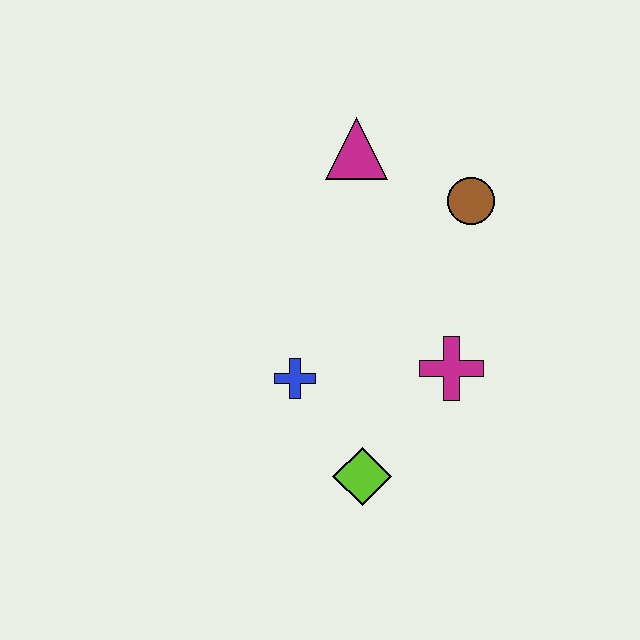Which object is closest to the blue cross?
The lime diamond is closest to the blue cross.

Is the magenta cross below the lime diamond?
No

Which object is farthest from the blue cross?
The brown circle is farthest from the blue cross.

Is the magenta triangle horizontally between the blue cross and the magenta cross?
Yes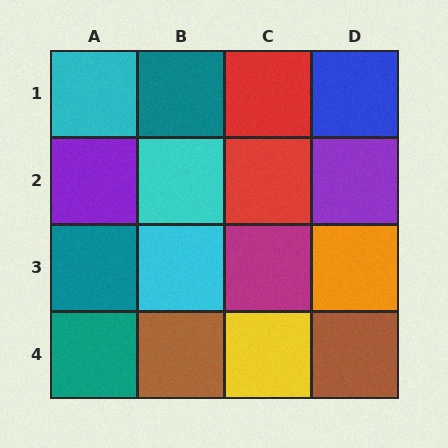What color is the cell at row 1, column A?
Cyan.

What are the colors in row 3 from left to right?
Teal, cyan, magenta, orange.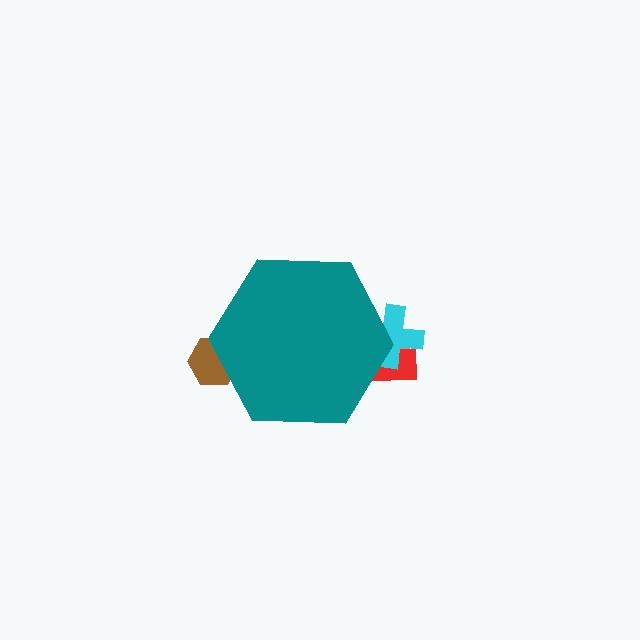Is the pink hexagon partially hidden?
Yes, the pink hexagon is partially hidden behind the teal hexagon.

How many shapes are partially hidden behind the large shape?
4 shapes are partially hidden.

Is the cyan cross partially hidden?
Yes, the cyan cross is partially hidden behind the teal hexagon.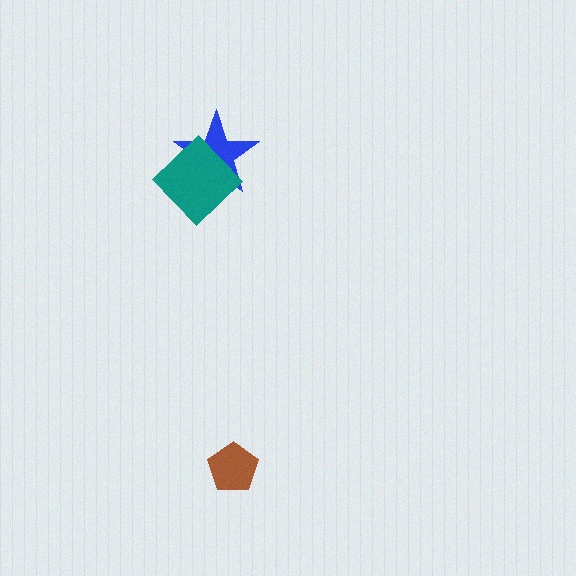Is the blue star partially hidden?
Yes, it is partially covered by another shape.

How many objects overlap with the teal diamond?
1 object overlaps with the teal diamond.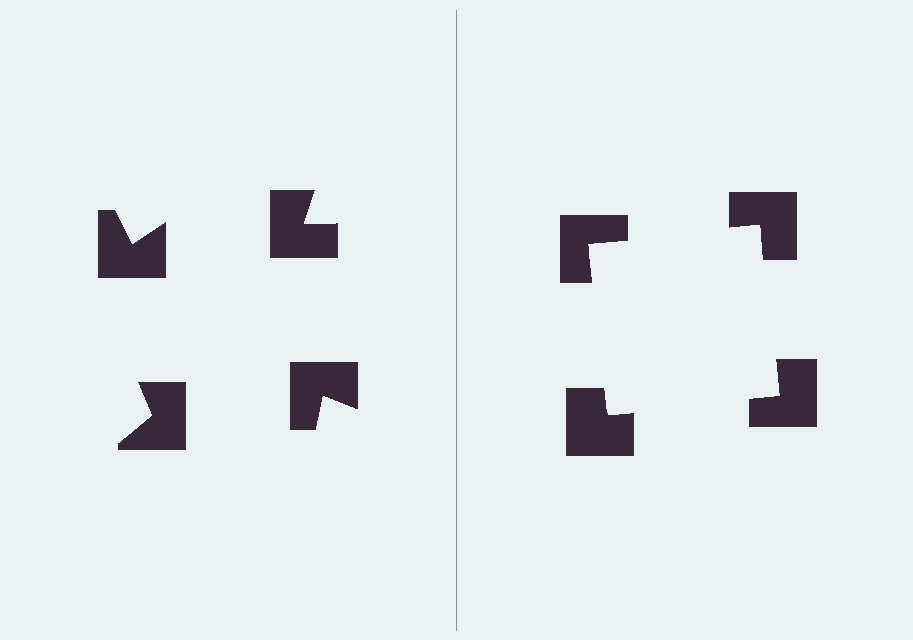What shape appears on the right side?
An illusory square.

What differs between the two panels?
The notched squares are positioned identically on both sides; only the wedge orientations differ. On the right they align to a square; on the left they are misaligned.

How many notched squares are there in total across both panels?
8 — 4 on each side.